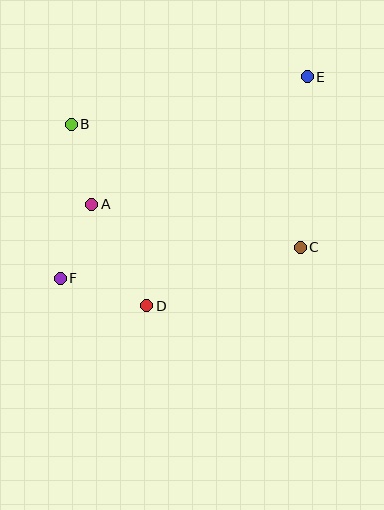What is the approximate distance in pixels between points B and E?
The distance between B and E is approximately 241 pixels.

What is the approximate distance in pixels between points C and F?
The distance between C and F is approximately 242 pixels.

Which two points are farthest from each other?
Points E and F are farthest from each other.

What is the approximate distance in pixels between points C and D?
The distance between C and D is approximately 164 pixels.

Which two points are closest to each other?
Points A and F are closest to each other.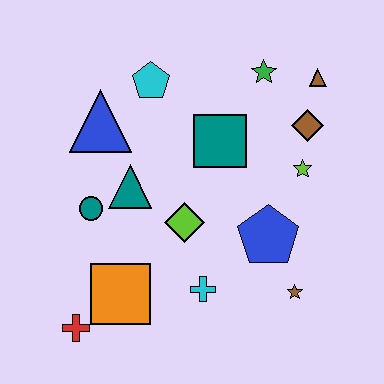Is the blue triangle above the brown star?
Yes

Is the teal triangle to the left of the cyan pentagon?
Yes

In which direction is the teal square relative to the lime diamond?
The teal square is above the lime diamond.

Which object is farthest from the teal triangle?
The brown triangle is farthest from the teal triangle.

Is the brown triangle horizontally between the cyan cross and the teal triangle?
No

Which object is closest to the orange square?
The red cross is closest to the orange square.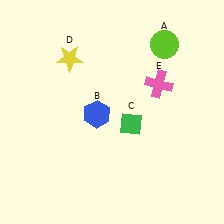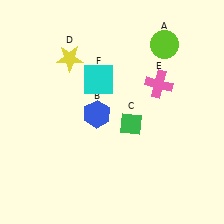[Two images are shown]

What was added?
A cyan square (F) was added in Image 2.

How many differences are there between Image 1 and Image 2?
There is 1 difference between the two images.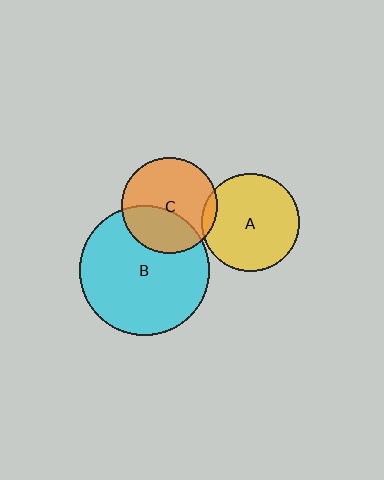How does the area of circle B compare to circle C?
Approximately 1.8 times.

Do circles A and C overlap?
Yes.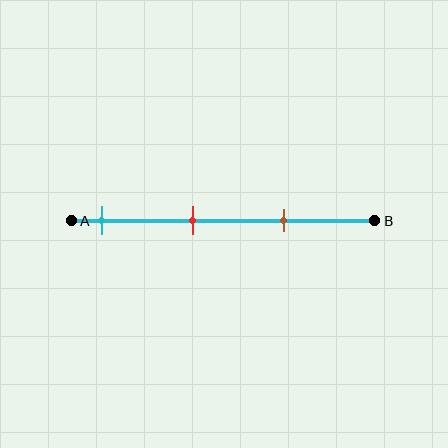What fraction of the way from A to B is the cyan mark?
The cyan mark is approximately 10% (0.1) of the way from A to B.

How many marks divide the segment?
There are 3 marks dividing the segment.